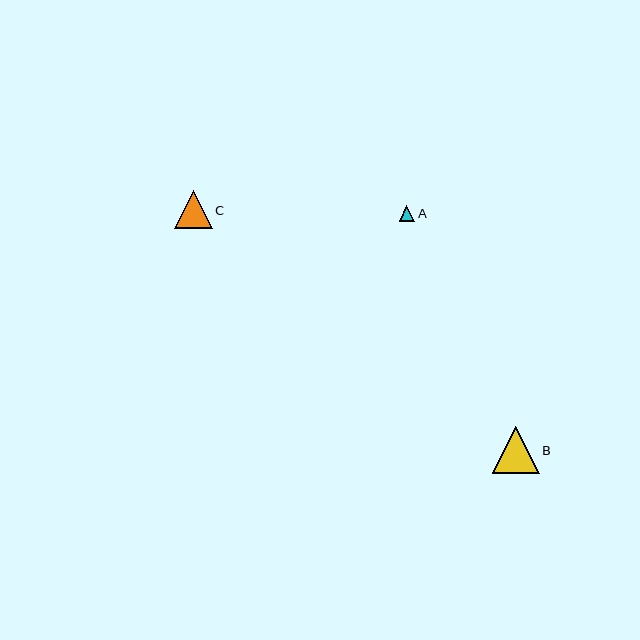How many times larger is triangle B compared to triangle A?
Triangle B is approximately 3.0 times the size of triangle A.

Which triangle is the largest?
Triangle B is the largest with a size of approximately 47 pixels.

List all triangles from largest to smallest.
From largest to smallest: B, C, A.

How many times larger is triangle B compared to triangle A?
Triangle B is approximately 3.0 times the size of triangle A.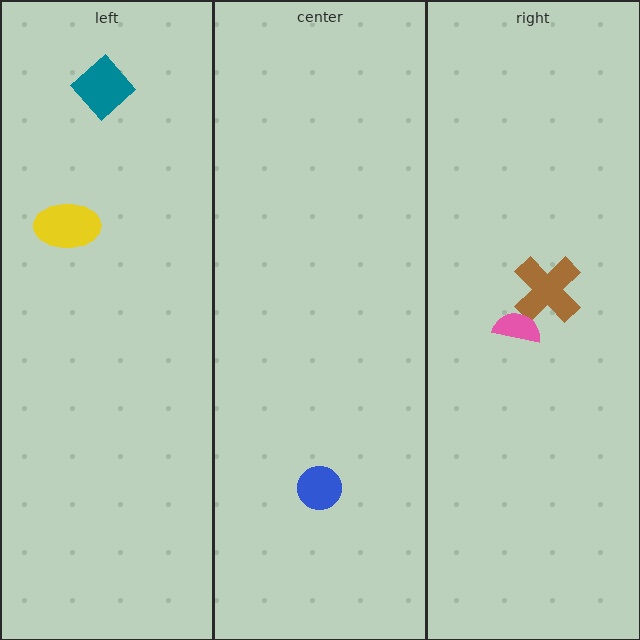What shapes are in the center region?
The blue circle.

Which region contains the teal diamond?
The left region.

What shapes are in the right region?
The brown cross, the pink semicircle.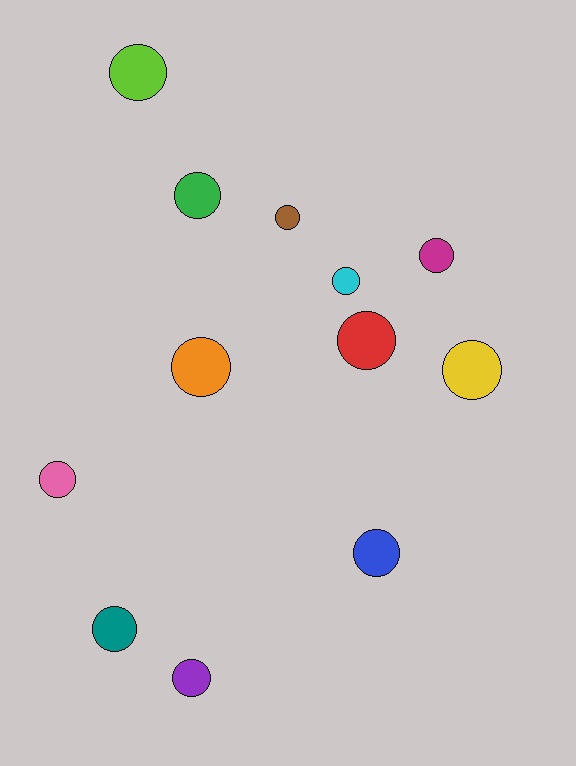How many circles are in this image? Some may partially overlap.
There are 12 circles.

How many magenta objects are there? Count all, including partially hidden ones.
There is 1 magenta object.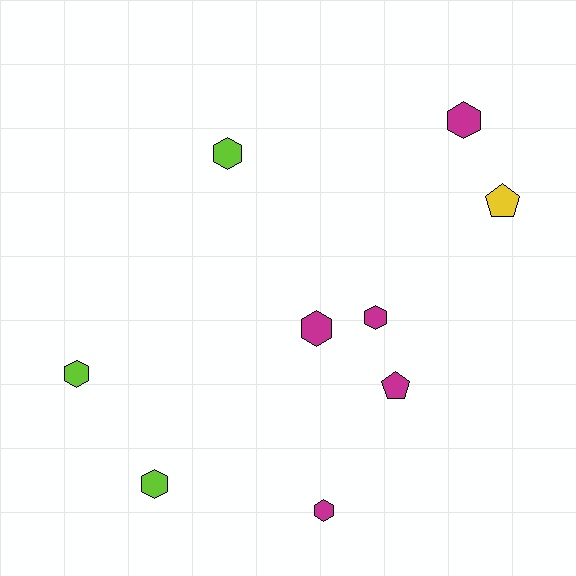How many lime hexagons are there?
There are 3 lime hexagons.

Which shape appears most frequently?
Hexagon, with 7 objects.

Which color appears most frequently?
Magenta, with 5 objects.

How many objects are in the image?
There are 9 objects.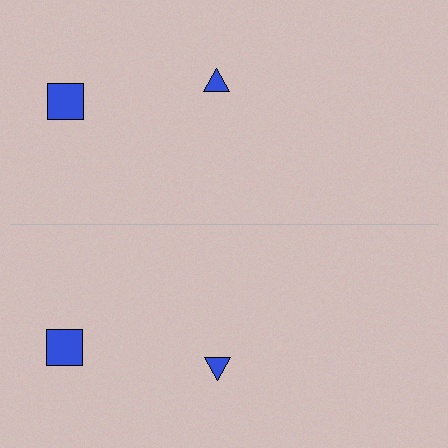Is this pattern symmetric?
Yes, this pattern has bilateral (reflection) symmetry.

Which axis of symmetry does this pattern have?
The pattern has a horizontal axis of symmetry running through the center of the image.